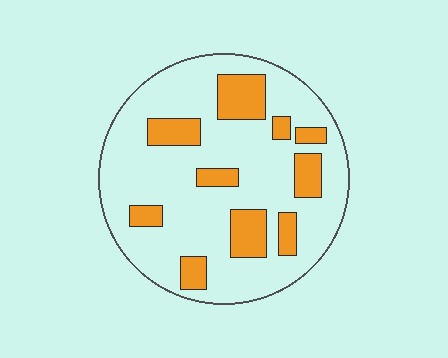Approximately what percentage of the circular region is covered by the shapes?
Approximately 20%.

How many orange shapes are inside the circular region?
10.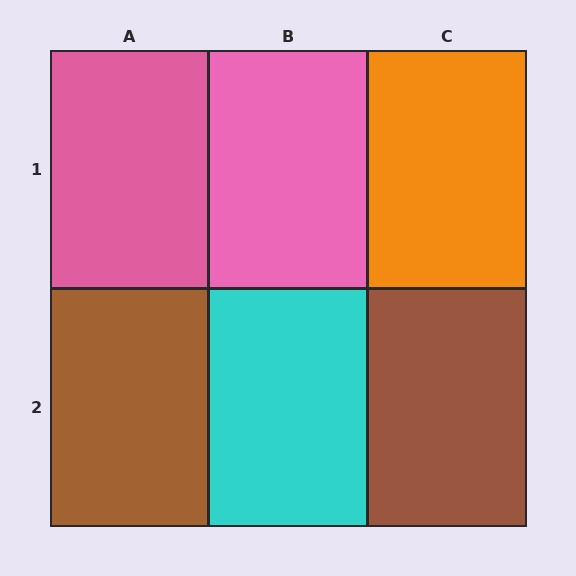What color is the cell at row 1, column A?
Pink.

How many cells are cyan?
1 cell is cyan.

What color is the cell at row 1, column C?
Orange.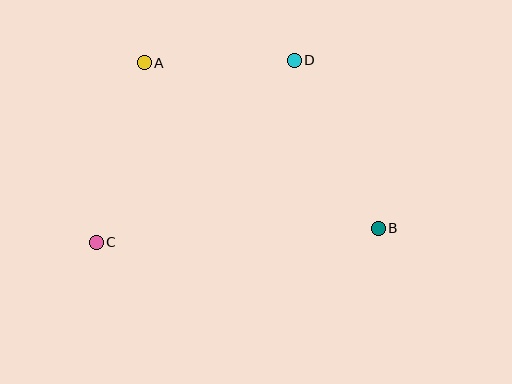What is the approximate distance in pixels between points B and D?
The distance between B and D is approximately 188 pixels.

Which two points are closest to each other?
Points A and D are closest to each other.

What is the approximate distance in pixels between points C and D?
The distance between C and D is approximately 269 pixels.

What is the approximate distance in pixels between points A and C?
The distance between A and C is approximately 186 pixels.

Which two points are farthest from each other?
Points A and B are farthest from each other.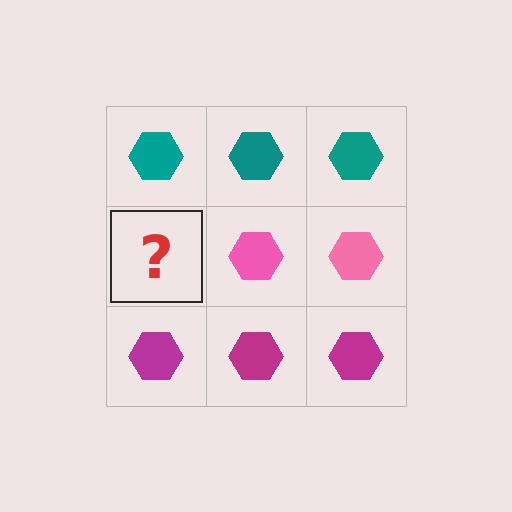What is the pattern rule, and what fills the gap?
The rule is that each row has a consistent color. The gap should be filled with a pink hexagon.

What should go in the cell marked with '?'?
The missing cell should contain a pink hexagon.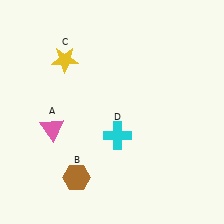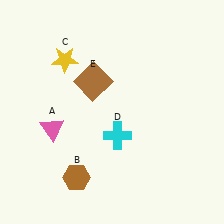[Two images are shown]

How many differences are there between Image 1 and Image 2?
There is 1 difference between the two images.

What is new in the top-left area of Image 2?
A brown square (E) was added in the top-left area of Image 2.